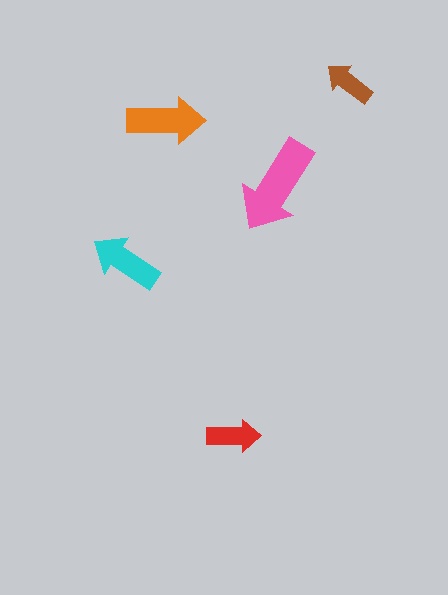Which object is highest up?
The brown arrow is topmost.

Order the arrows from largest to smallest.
the pink one, the orange one, the cyan one, the red one, the brown one.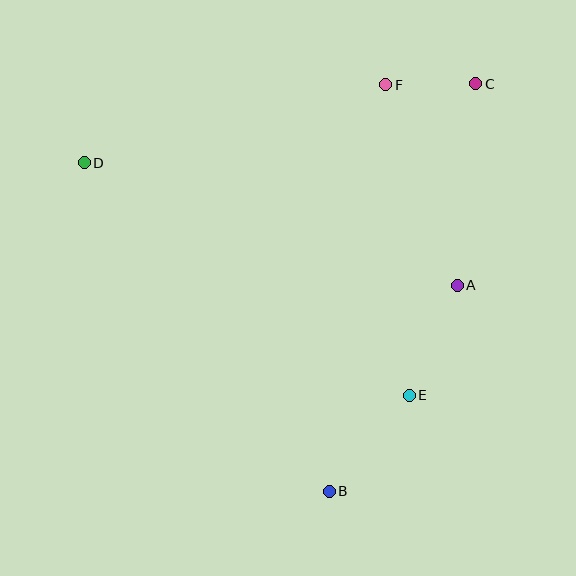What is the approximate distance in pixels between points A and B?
The distance between A and B is approximately 243 pixels.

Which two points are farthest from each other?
Points B and C are farthest from each other.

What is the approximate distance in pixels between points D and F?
The distance between D and F is approximately 312 pixels.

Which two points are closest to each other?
Points C and F are closest to each other.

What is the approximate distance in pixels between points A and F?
The distance between A and F is approximately 213 pixels.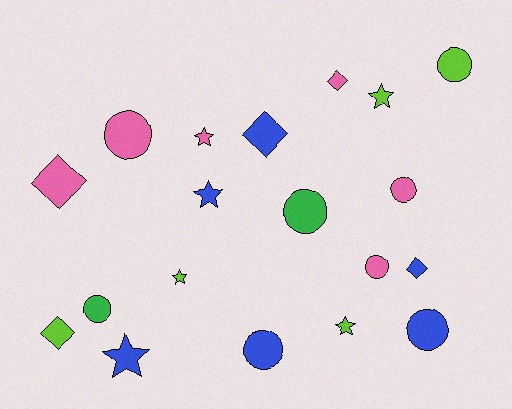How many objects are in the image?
There are 19 objects.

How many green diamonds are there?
There are no green diamonds.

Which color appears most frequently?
Blue, with 6 objects.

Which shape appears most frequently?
Circle, with 8 objects.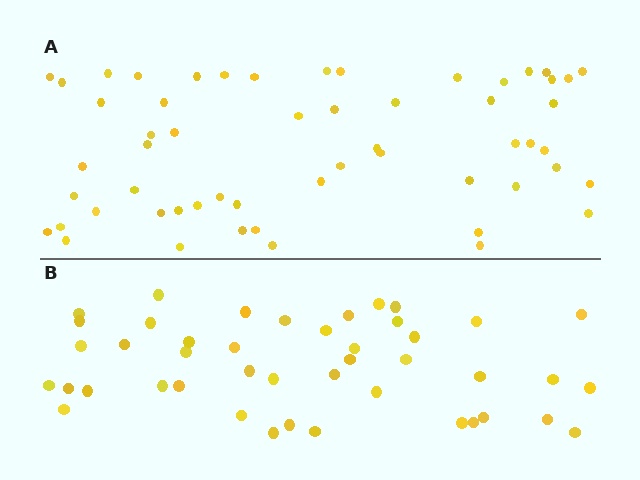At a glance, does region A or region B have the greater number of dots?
Region A (the top region) has more dots.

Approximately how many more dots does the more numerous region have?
Region A has roughly 12 or so more dots than region B.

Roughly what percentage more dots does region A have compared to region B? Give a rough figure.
About 25% more.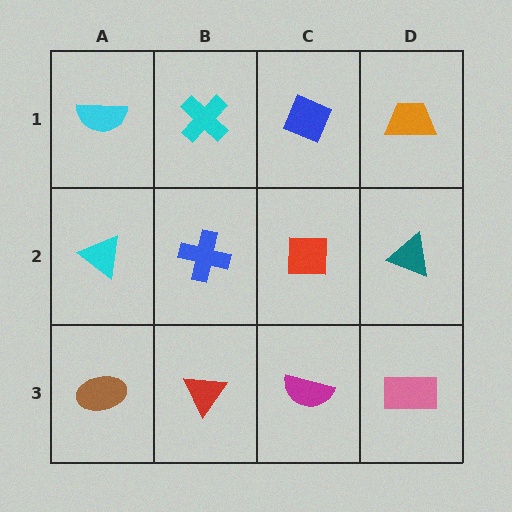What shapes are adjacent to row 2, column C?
A blue diamond (row 1, column C), a magenta semicircle (row 3, column C), a blue cross (row 2, column B), a teal triangle (row 2, column D).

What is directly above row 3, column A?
A cyan triangle.